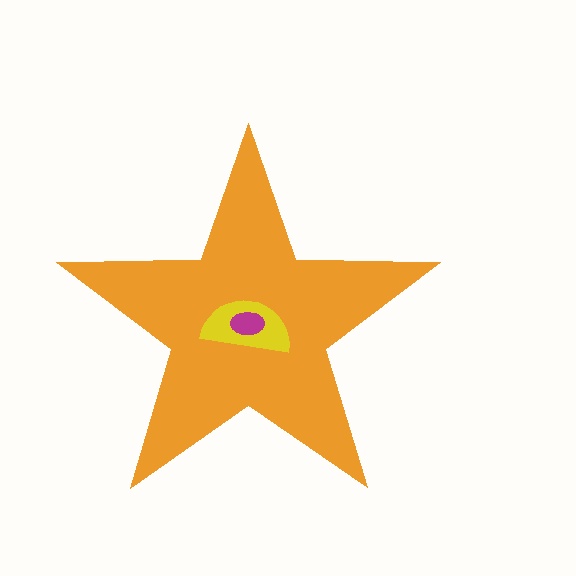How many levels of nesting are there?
3.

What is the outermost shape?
The orange star.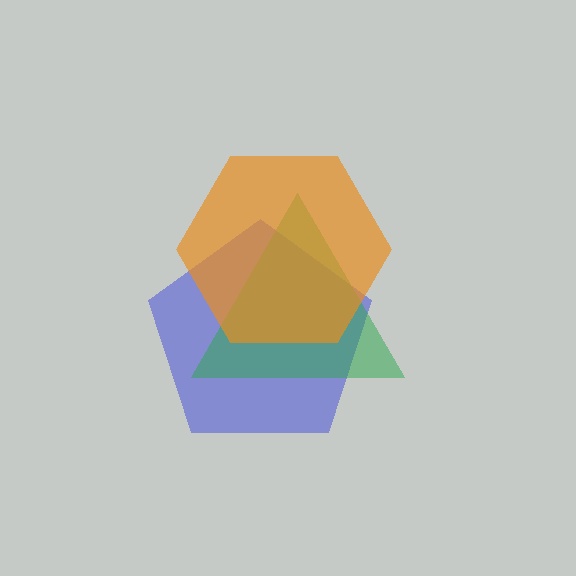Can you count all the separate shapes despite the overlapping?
Yes, there are 3 separate shapes.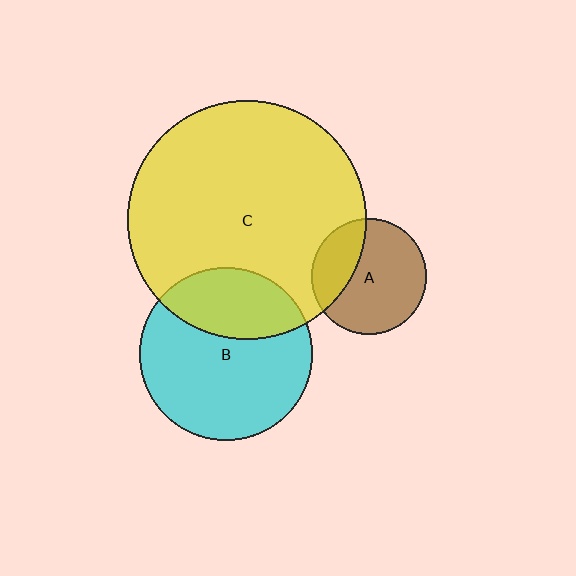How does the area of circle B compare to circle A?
Approximately 2.2 times.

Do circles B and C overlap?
Yes.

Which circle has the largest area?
Circle C (yellow).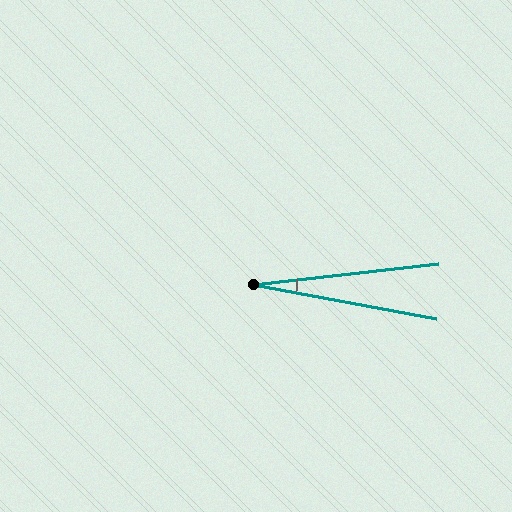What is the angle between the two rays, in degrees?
Approximately 17 degrees.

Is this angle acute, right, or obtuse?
It is acute.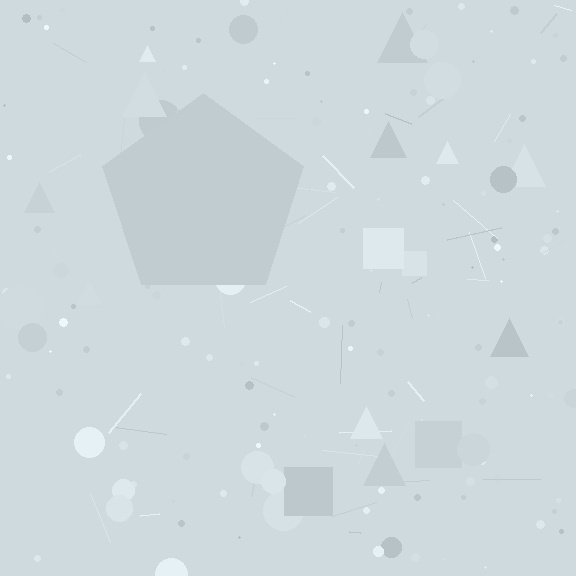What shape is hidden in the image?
A pentagon is hidden in the image.